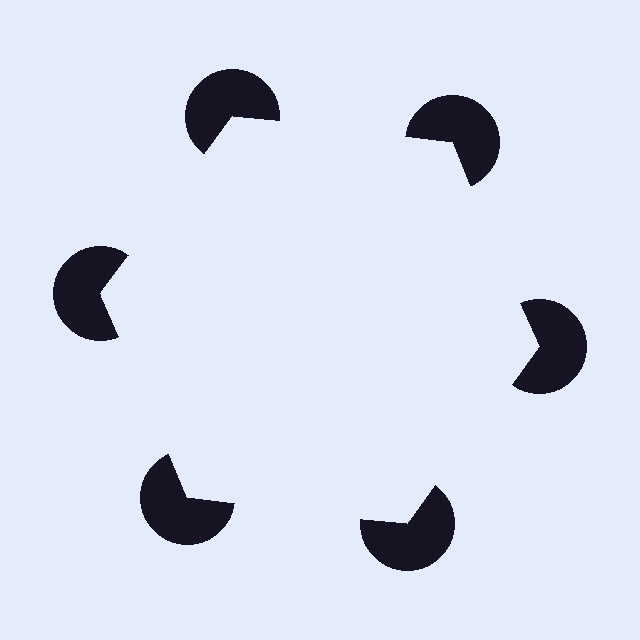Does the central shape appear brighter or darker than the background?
It typically appears slightly brighter than the background, even though no actual brightness change is drawn.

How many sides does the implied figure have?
6 sides.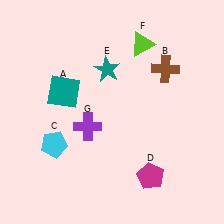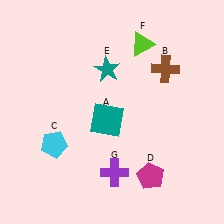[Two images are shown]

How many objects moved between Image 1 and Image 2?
2 objects moved between the two images.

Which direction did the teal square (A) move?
The teal square (A) moved right.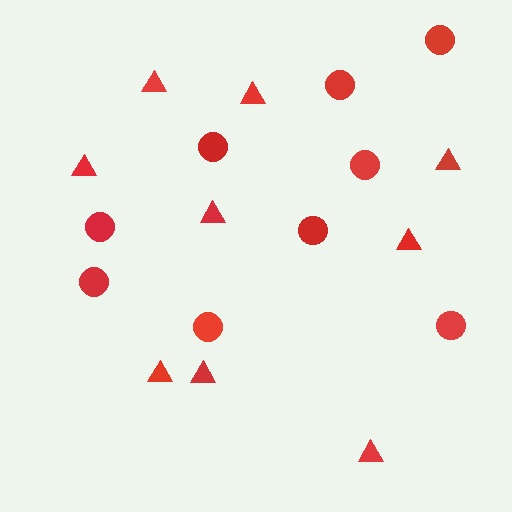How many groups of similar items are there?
There are 2 groups: one group of triangles (9) and one group of circles (9).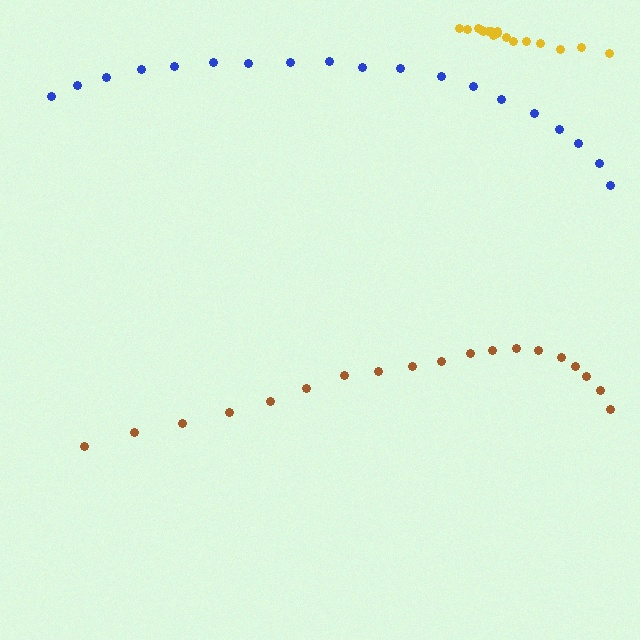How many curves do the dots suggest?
There are 3 distinct paths.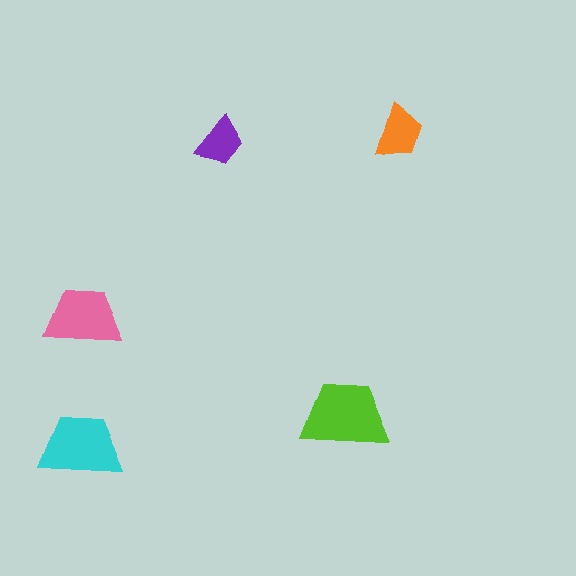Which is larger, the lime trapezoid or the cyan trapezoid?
The lime one.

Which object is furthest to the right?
The orange trapezoid is rightmost.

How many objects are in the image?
There are 5 objects in the image.